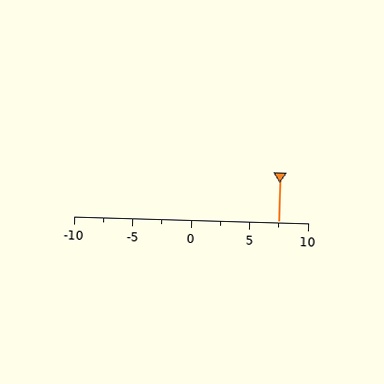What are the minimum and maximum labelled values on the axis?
The axis runs from -10 to 10.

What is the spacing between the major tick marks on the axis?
The major ticks are spaced 5 apart.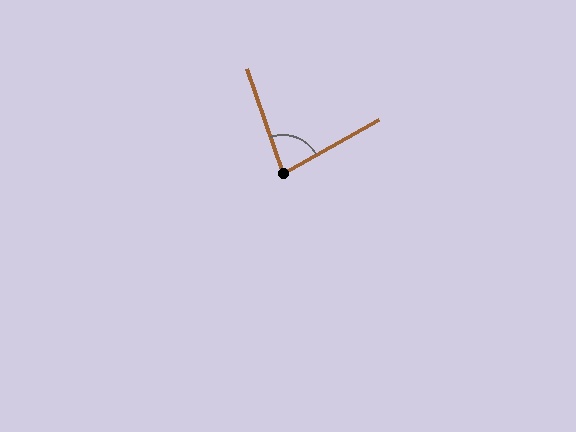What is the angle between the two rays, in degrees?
Approximately 80 degrees.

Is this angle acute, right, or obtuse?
It is acute.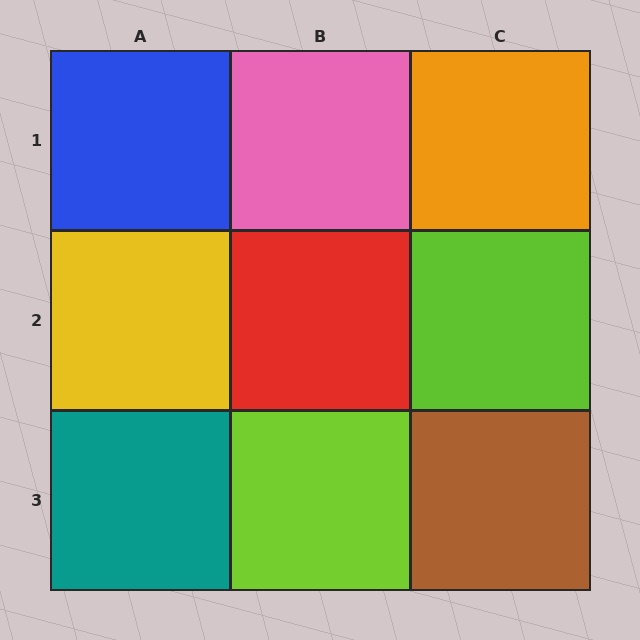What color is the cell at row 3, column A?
Teal.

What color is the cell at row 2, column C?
Lime.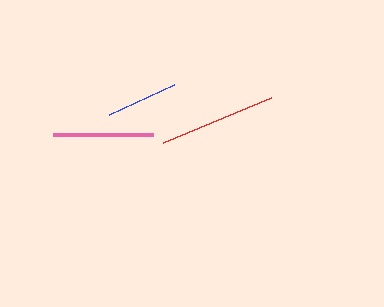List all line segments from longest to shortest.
From longest to shortest: red, pink, blue.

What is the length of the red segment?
The red segment is approximately 117 pixels long.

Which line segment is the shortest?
The blue line is the shortest at approximately 72 pixels.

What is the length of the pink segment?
The pink segment is approximately 100 pixels long.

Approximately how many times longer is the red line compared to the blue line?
The red line is approximately 1.6 times the length of the blue line.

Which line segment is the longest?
The red line is the longest at approximately 117 pixels.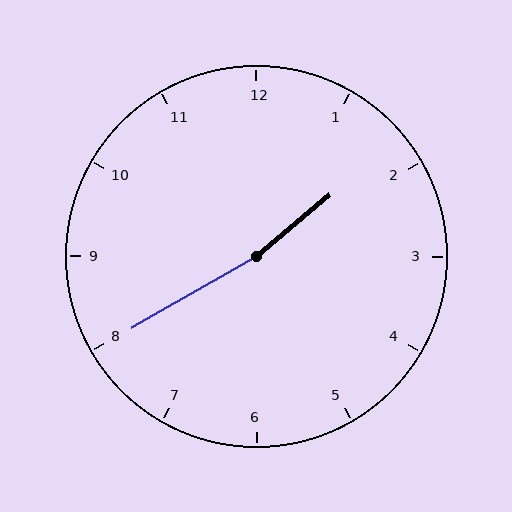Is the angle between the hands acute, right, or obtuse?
It is obtuse.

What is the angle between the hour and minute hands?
Approximately 170 degrees.